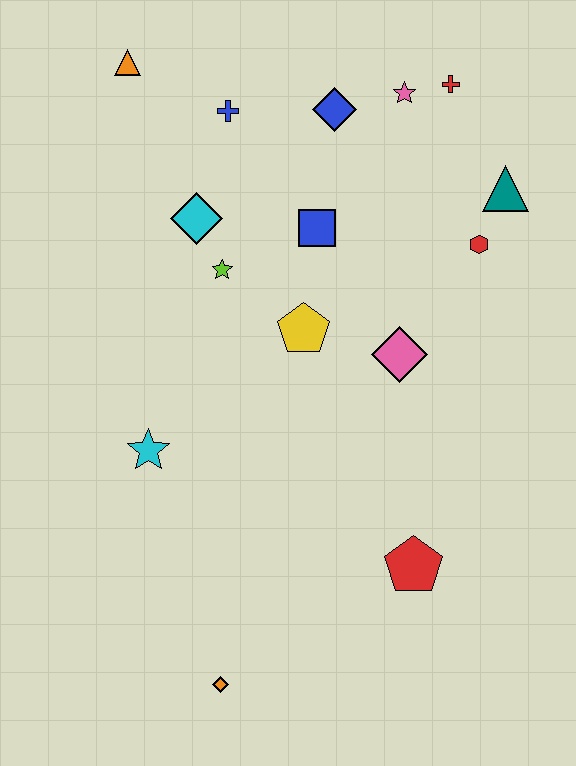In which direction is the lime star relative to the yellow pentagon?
The lime star is to the left of the yellow pentagon.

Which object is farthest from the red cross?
The orange diamond is farthest from the red cross.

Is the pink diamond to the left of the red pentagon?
Yes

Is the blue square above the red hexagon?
Yes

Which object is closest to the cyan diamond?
The lime star is closest to the cyan diamond.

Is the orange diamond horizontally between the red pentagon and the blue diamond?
No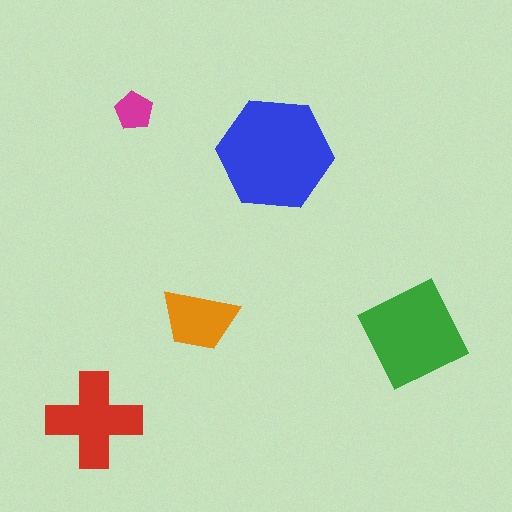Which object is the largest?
The blue hexagon.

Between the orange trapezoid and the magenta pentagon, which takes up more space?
The orange trapezoid.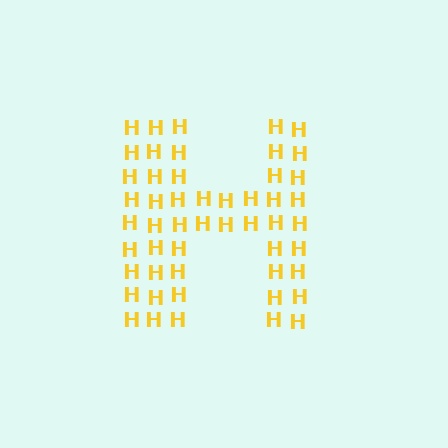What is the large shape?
The large shape is the letter H.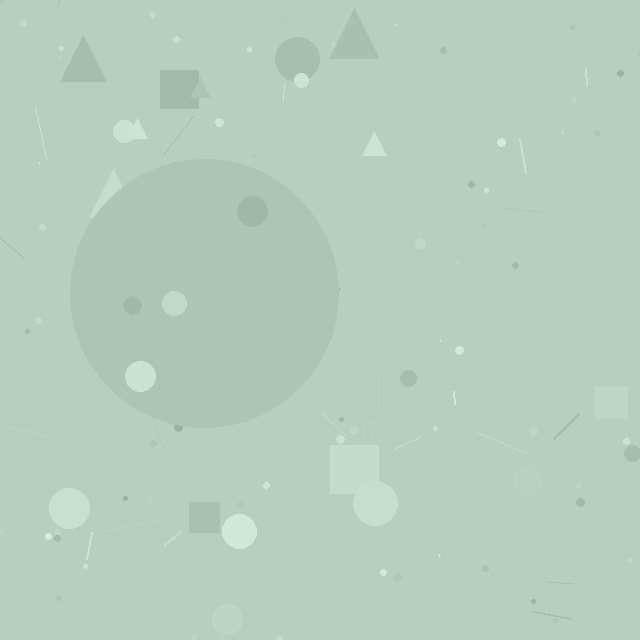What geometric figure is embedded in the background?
A circle is embedded in the background.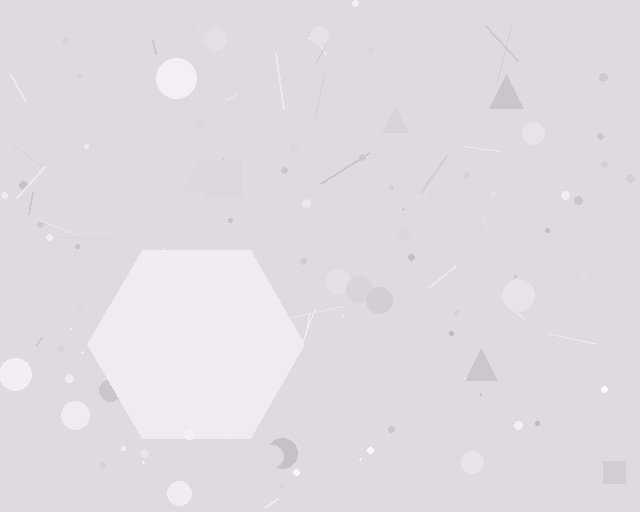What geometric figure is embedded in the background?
A hexagon is embedded in the background.